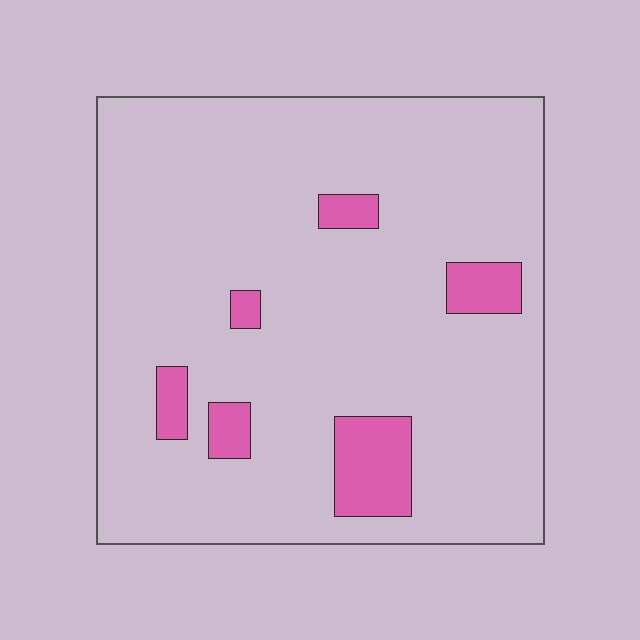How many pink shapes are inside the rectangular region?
6.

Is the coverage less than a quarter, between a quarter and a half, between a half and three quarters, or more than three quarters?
Less than a quarter.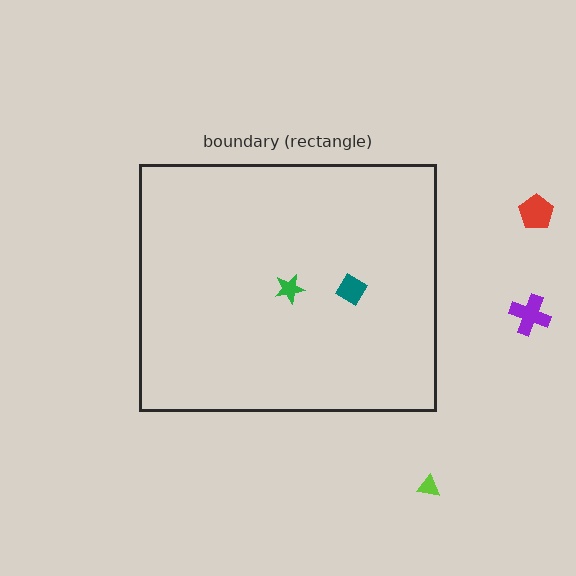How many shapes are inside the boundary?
2 inside, 3 outside.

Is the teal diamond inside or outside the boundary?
Inside.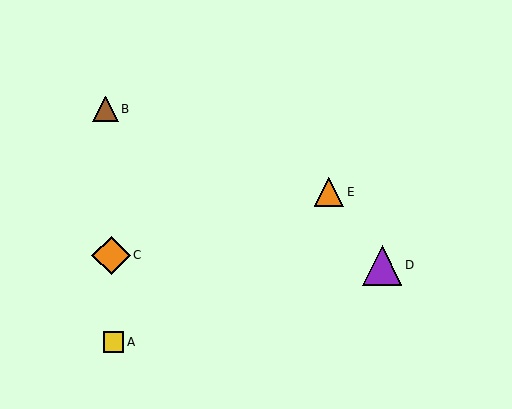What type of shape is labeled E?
Shape E is an orange triangle.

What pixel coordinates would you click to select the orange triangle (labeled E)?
Click at (329, 192) to select the orange triangle E.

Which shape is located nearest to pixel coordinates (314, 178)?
The orange triangle (labeled E) at (329, 192) is nearest to that location.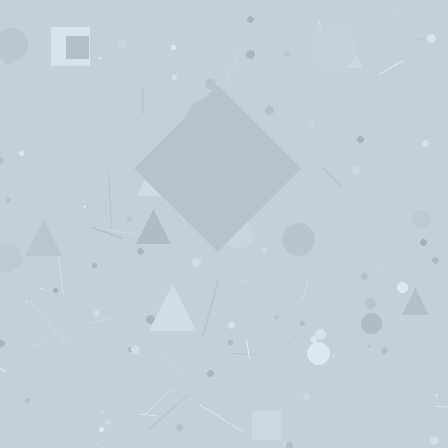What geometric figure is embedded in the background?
A diamond is embedded in the background.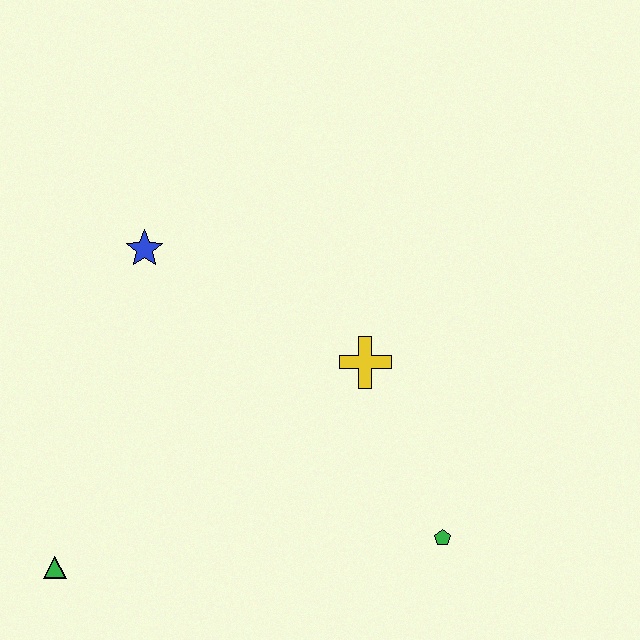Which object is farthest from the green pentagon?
The blue star is farthest from the green pentagon.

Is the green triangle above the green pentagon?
No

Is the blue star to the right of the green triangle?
Yes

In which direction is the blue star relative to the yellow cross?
The blue star is to the left of the yellow cross.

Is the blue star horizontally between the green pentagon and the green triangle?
Yes